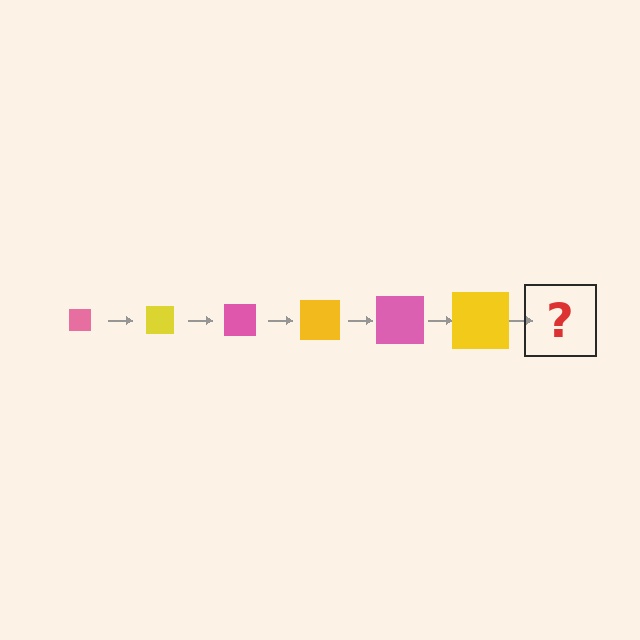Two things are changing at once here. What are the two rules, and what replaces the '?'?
The two rules are that the square grows larger each step and the color cycles through pink and yellow. The '?' should be a pink square, larger than the previous one.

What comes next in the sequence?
The next element should be a pink square, larger than the previous one.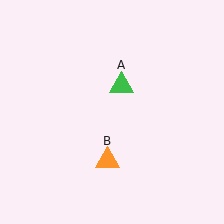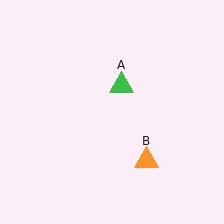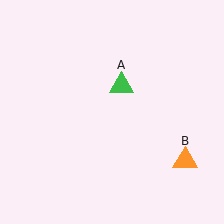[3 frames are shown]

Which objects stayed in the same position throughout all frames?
Green triangle (object A) remained stationary.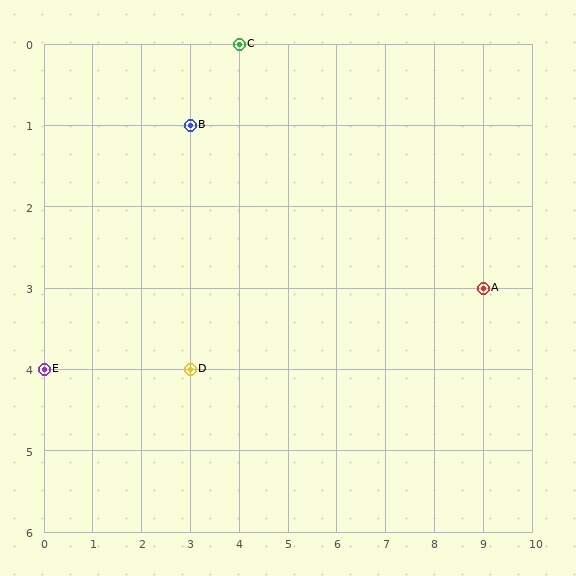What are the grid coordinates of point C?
Point C is at grid coordinates (4, 0).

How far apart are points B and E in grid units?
Points B and E are 3 columns and 3 rows apart (about 4.2 grid units diagonally).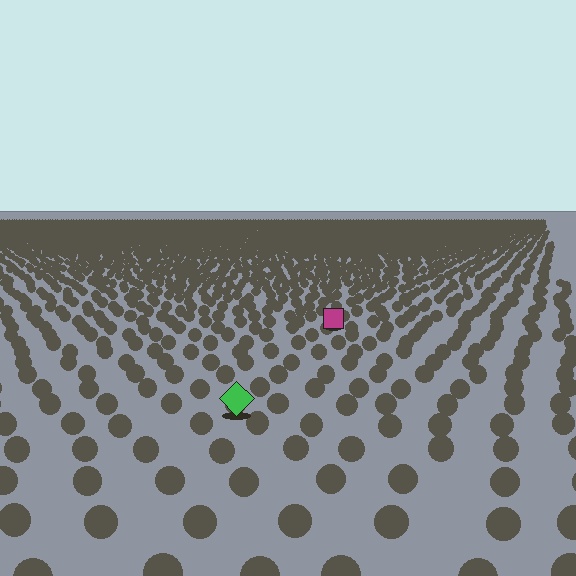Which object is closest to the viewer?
The green diamond is closest. The texture marks near it are larger and more spread out.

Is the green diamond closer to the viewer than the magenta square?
Yes. The green diamond is closer — you can tell from the texture gradient: the ground texture is coarser near it.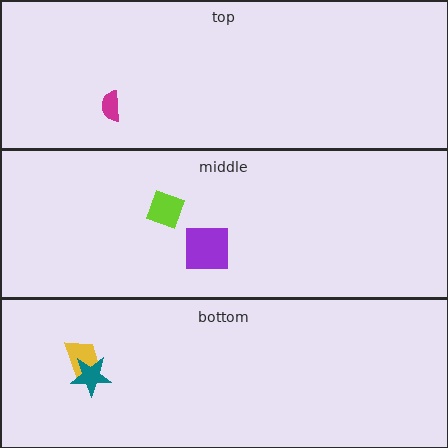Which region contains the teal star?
The bottom region.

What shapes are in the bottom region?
The yellow trapezoid, the teal star.